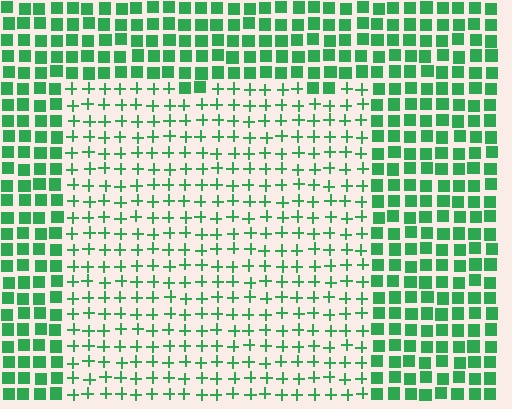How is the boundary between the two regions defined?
The boundary is defined by a change in element shape: plus signs inside vs. squares outside. All elements share the same color and spacing.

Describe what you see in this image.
The image is filled with small green elements arranged in a uniform grid. A rectangle-shaped region contains plus signs, while the surrounding area contains squares. The boundary is defined purely by the change in element shape.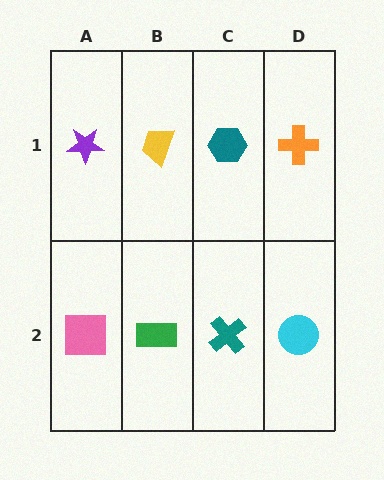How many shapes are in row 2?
4 shapes.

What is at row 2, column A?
A pink square.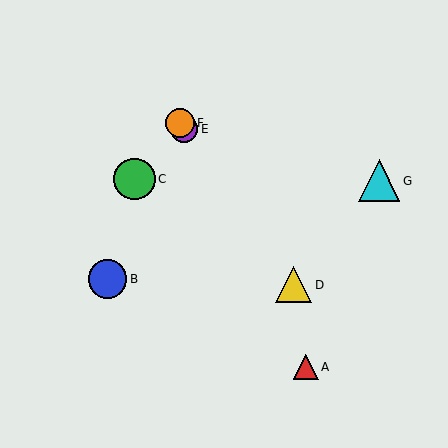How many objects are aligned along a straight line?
3 objects (D, E, F) are aligned along a straight line.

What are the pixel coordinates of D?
Object D is at (294, 285).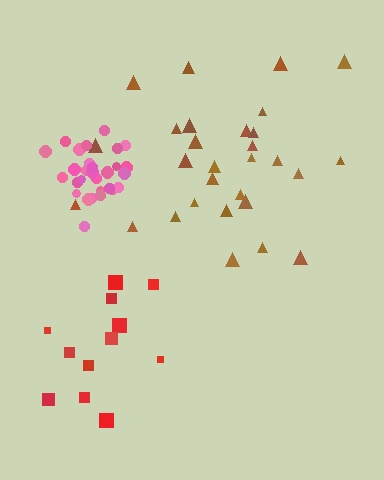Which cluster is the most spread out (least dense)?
Red.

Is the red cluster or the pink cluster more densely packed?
Pink.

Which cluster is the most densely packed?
Pink.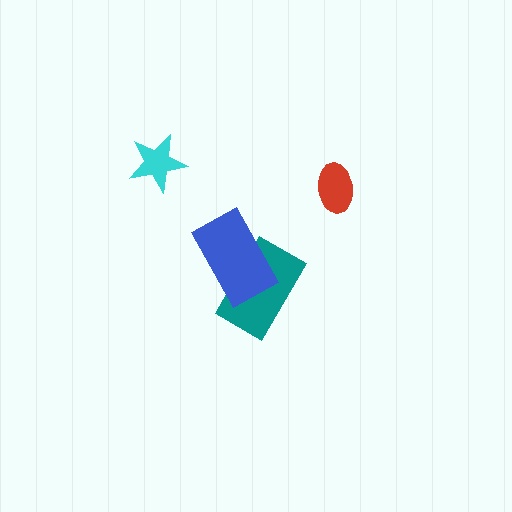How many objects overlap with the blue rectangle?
1 object overlaps with the blue rectangle.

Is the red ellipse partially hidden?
No, no other shape covers it.